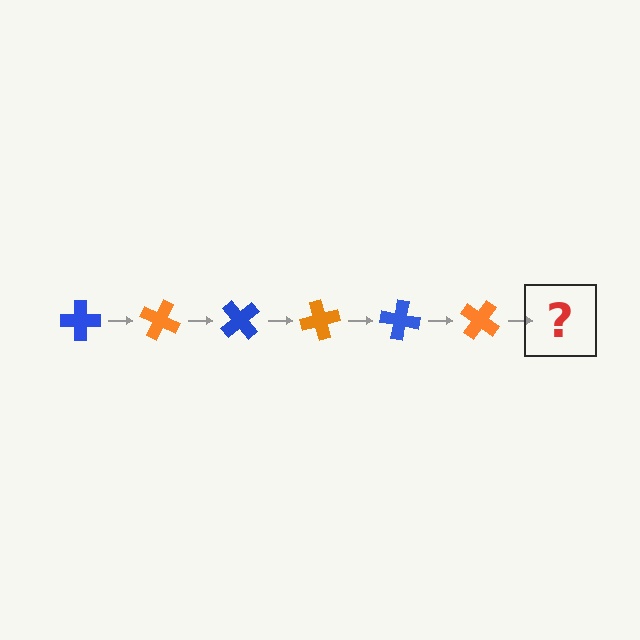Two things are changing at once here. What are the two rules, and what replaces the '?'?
The two rules are that it rotates 25 degrees each step and the color cycles through blue and orange. The '?' should be a blue cross, rotated 150 degrees from the start.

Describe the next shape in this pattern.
It should be a blue cross, rotated 150 degrees from the start.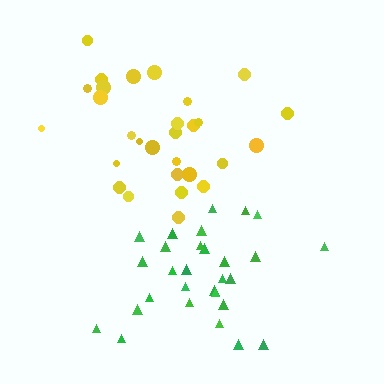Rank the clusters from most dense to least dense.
green, yellow.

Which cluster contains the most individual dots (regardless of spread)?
Yellow (30).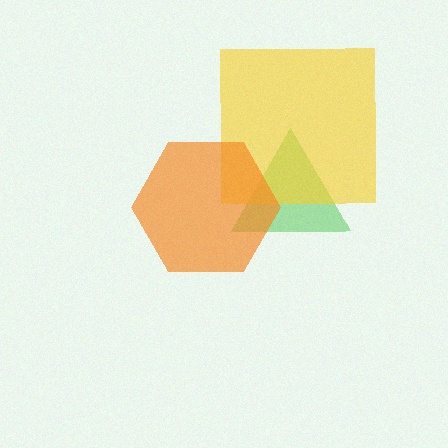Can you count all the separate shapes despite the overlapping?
Yes, there are 3 separate shapes.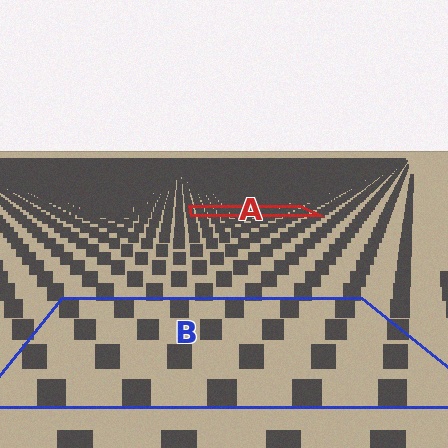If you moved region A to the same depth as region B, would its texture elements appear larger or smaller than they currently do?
They would appear larger. At a closer depth, the same texture elements are projected at a bigger on-screen size.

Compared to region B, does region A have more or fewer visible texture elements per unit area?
Region A has more texture elements per unit area — they are packed more densely because it is farther away.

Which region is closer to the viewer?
Region B is closer. The texture elements there are larger and more spread out.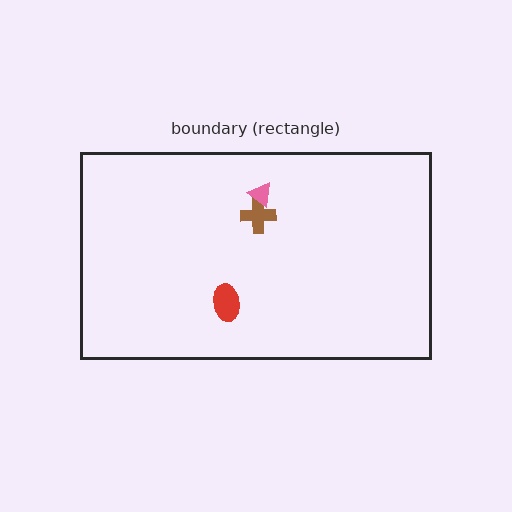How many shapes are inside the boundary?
3 inside, 0 outside.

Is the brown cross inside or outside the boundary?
Inside.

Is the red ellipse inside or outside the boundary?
Inside.